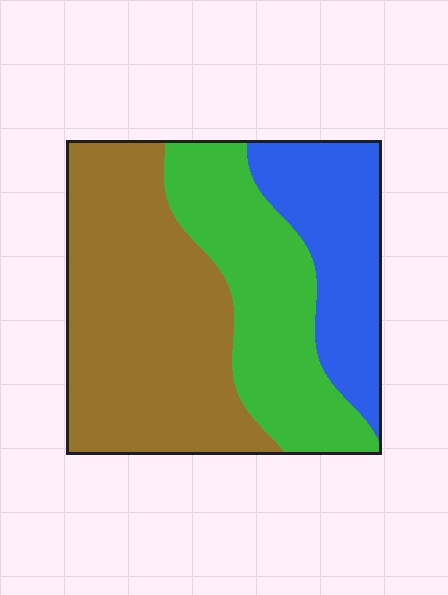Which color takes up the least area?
Blue, at roughly 25%.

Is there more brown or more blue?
Brown.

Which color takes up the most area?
Brown, at roughly 45%.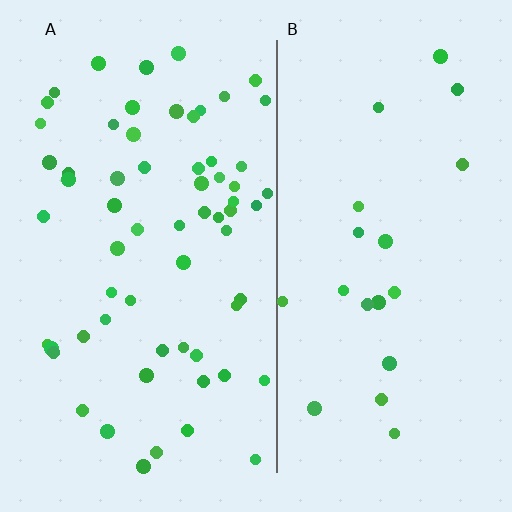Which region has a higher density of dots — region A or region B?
A (the left).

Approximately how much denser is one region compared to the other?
Approximately 3.2× — region A over region B.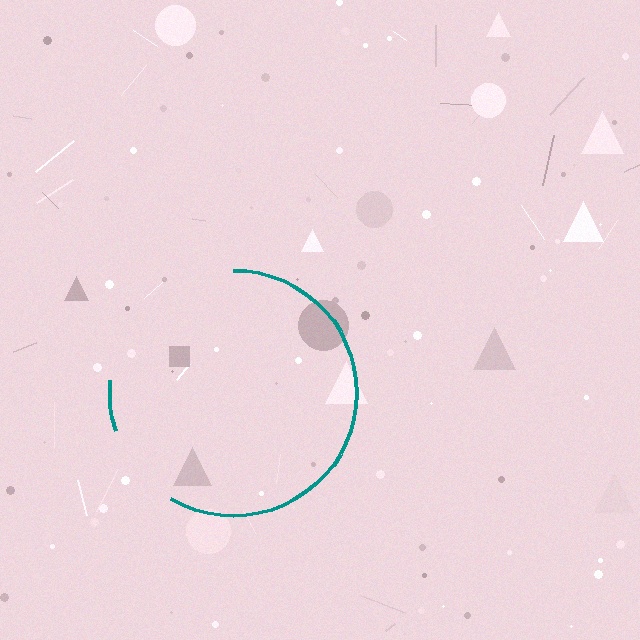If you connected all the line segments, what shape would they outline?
They would outline a circle.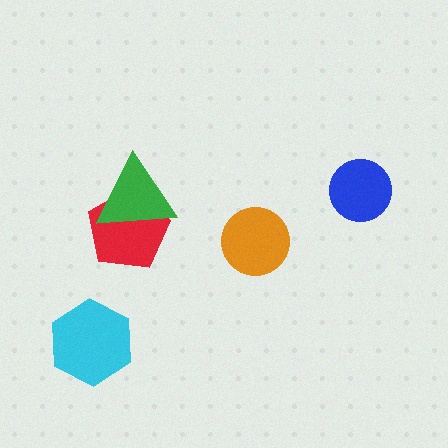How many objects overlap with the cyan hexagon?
0 objects overlap with the cyan hexagon.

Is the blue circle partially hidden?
No, no other shape covers it.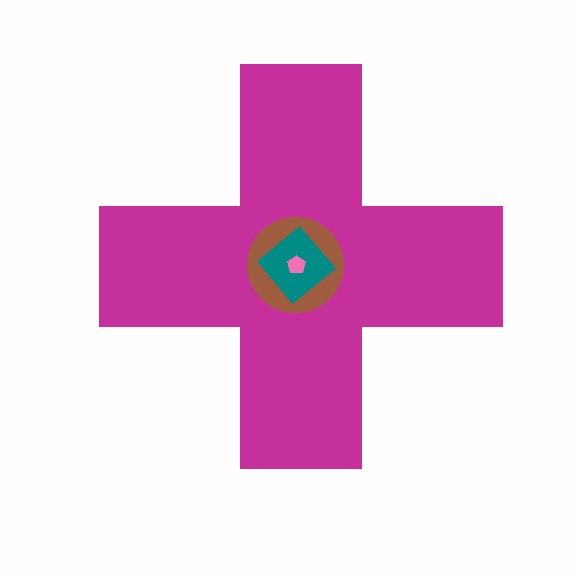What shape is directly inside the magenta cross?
The brown circle.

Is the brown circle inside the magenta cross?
Yes.